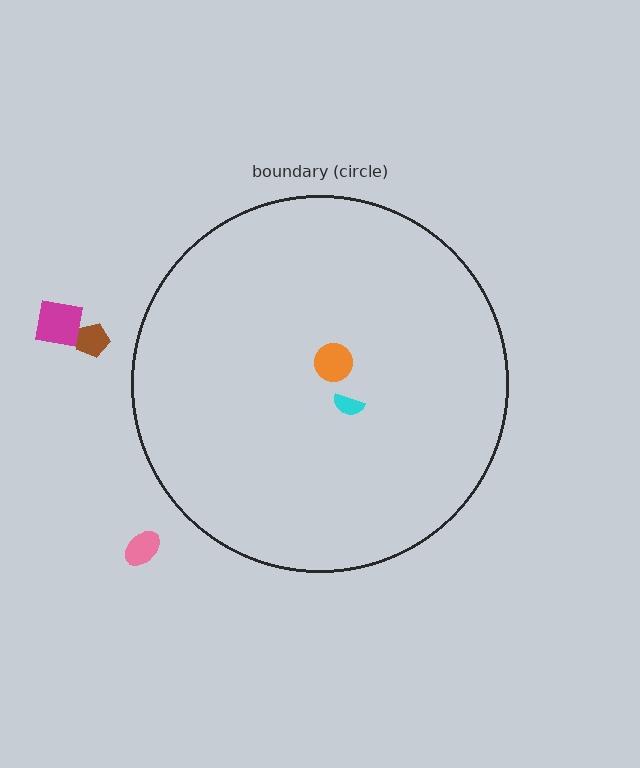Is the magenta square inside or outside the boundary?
Outside.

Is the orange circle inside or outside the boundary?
Inside.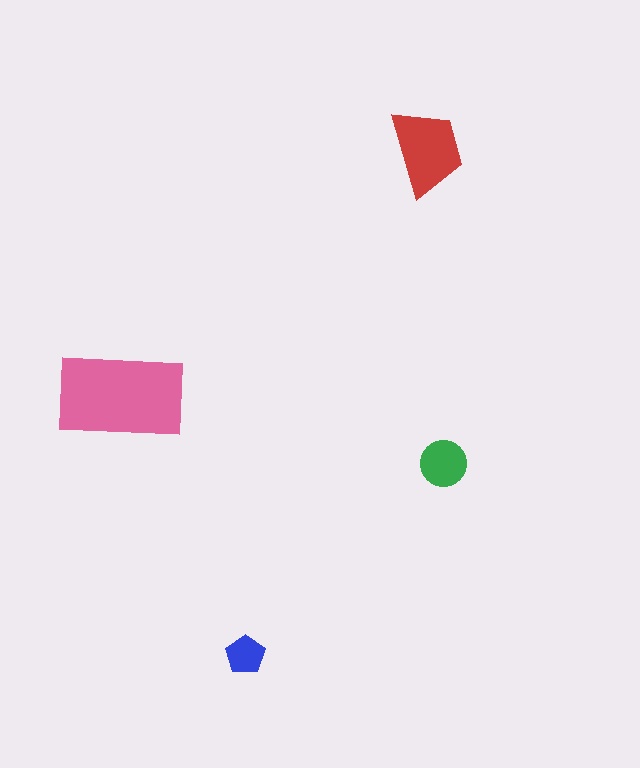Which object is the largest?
The pink rectangle.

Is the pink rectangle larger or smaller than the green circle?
Larger.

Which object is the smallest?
The blue pentagon.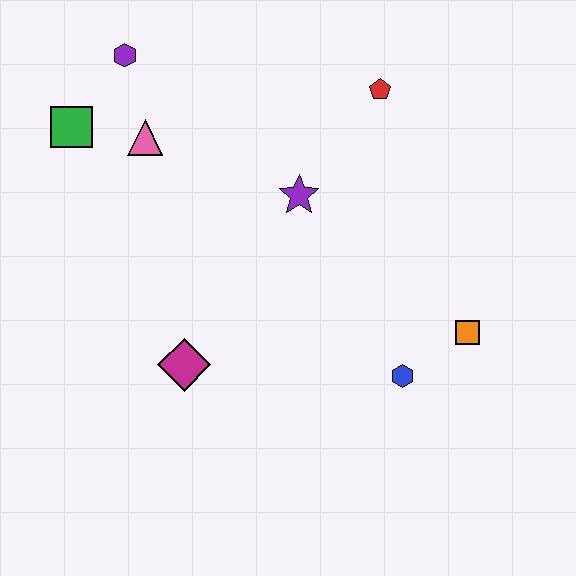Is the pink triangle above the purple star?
Yes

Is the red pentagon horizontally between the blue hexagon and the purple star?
Yes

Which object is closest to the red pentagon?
The purple star is closest to the red pentagon.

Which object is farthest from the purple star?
The green square is farthest from the purple star.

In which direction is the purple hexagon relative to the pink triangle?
The purple hexagon is above the pink triangle.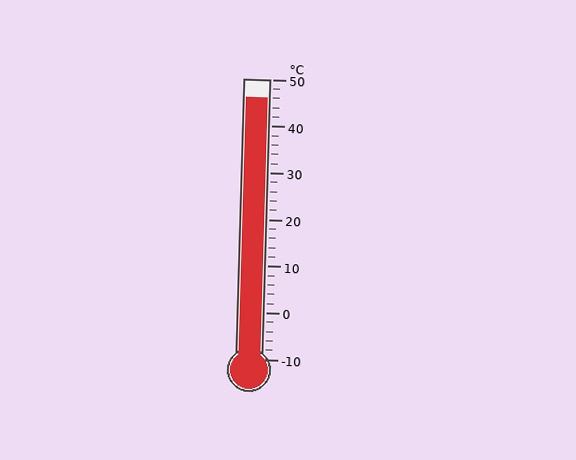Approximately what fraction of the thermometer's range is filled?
The thermometer is filled to approximately 95% of its range.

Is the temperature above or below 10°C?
The temperature is above 10°C.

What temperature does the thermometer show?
The thermometer shows approximately 46°C.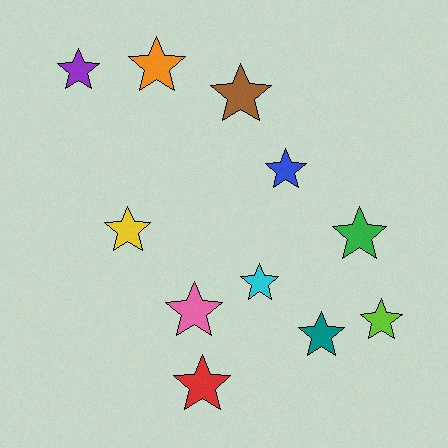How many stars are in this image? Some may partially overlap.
There are 11 stars.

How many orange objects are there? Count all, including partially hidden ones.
There is 1 orange object.